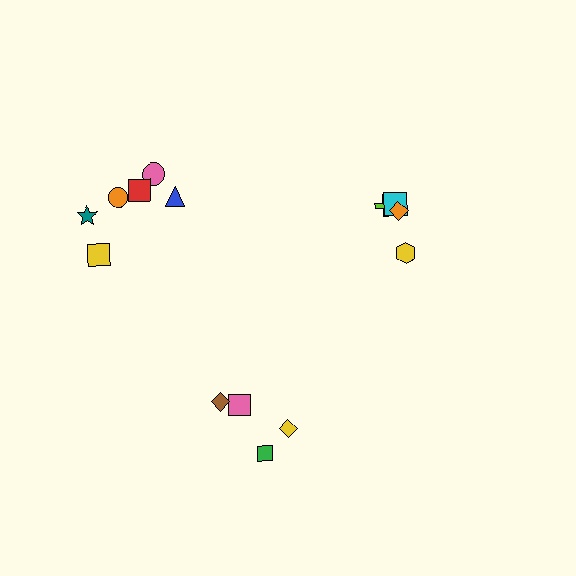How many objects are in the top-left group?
There are 6 objects.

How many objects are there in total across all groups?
There are 14 objects.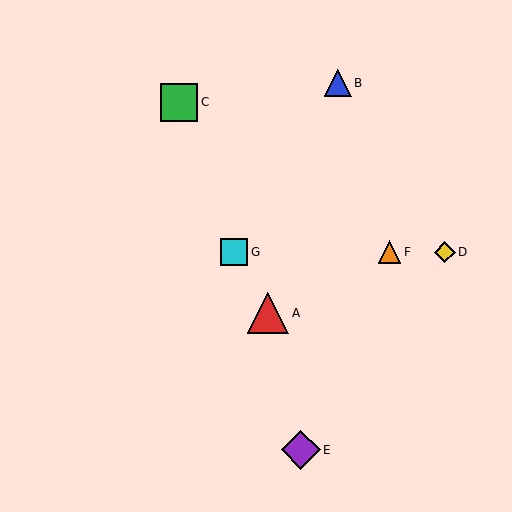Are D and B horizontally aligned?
No, D is at y≈252 and B is at y≈83.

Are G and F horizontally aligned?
Yes, both are at y≈252.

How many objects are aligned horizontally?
3 objects (D, F, G) are aligned horizontally.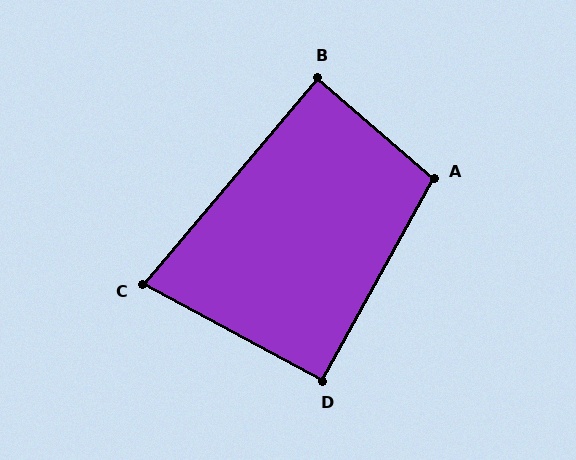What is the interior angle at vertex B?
Approximately 89 degrees (approximately right).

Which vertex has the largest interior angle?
A, at approximately 102 degrees.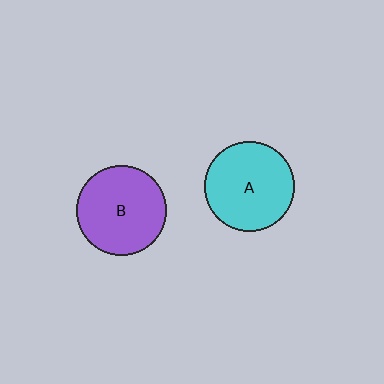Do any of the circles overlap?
No, none of the circles overlap.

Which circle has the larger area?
Circle B (purple).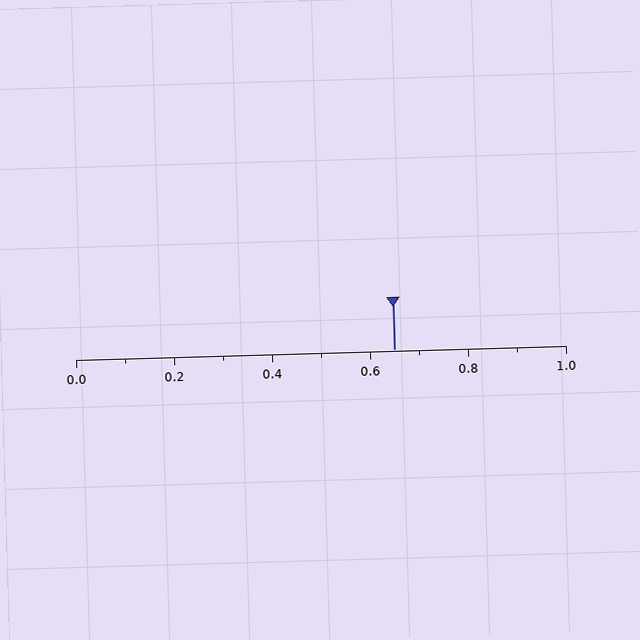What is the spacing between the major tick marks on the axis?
The major ticks are spaced 0.2 apart.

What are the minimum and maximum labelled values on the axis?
The axis runs from 0.0 to 1.0.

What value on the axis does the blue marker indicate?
The marker indicates approximately 0.65.